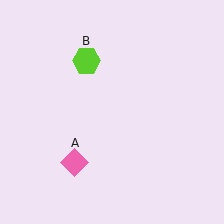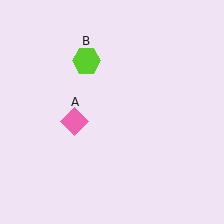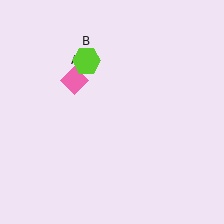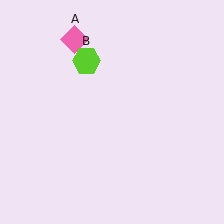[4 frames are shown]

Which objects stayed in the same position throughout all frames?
Lime hexagon (object B) remained stationary.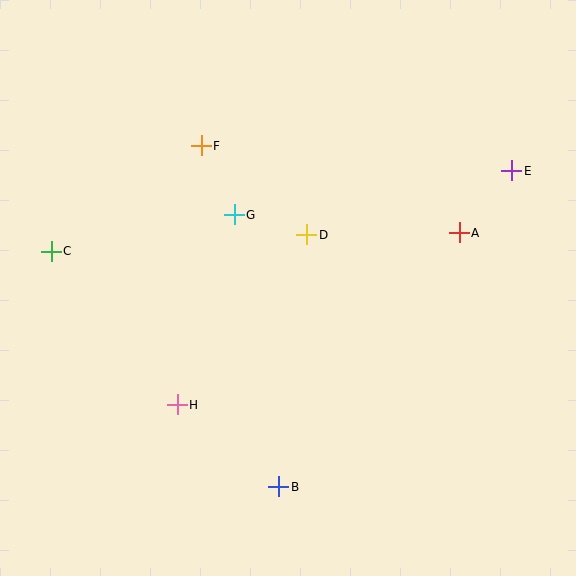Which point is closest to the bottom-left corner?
Point H is closest to the bottom-left corner.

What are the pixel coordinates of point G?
Point G is at (234, 215).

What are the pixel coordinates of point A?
Point A is at (459, 233).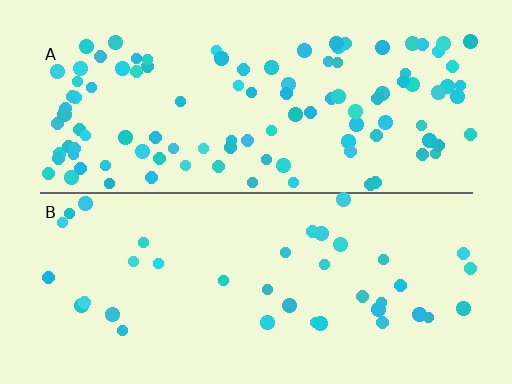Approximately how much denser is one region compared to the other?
Approximately 2.8× — region A over region B.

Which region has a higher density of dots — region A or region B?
A (the top).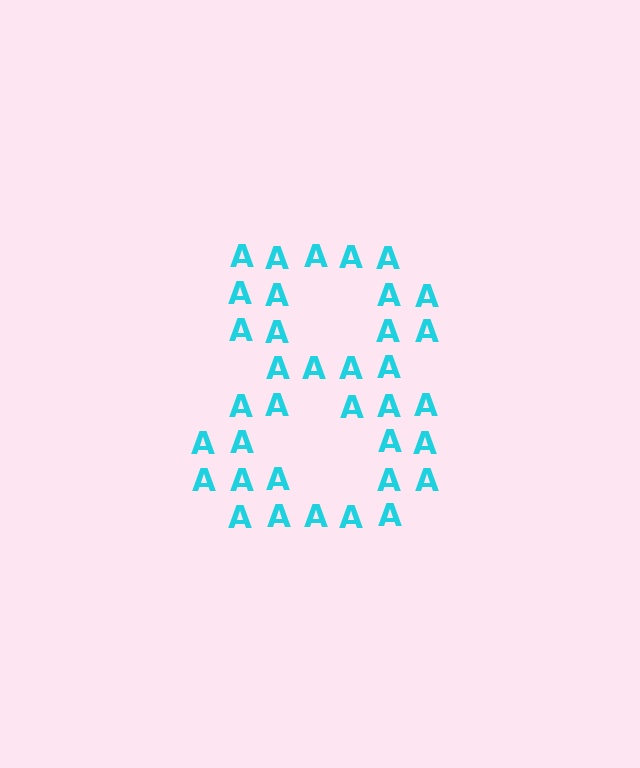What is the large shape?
The large shape is the digit 8.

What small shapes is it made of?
It is made of small letter A's.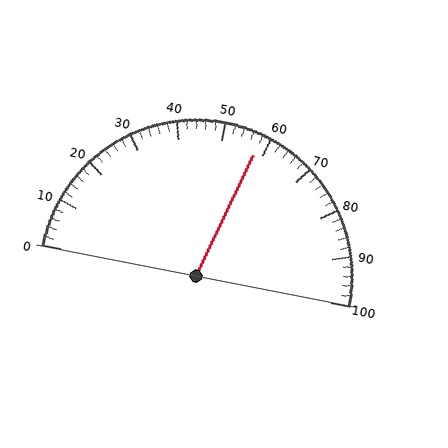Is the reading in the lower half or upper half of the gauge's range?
The reading is in the upper half of the range (0 to 100).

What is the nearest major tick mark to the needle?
The nearest major tick mark is 60.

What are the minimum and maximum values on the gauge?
The gauge ranges from 0 to 100.